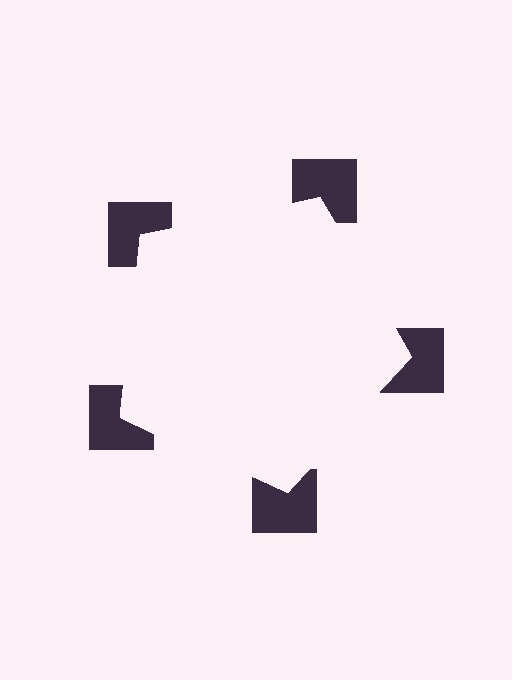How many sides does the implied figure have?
5 sides.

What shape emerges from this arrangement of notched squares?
An illusory pentagon — its edges are inferred from the aligned wedge cuts in the notched squares, not physically drawn.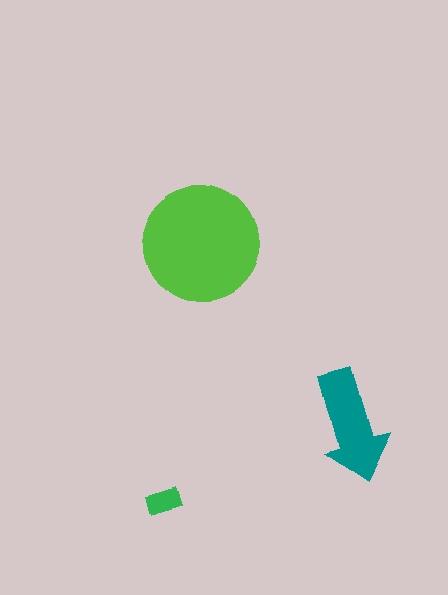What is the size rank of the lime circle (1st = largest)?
1st.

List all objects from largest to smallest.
The lime circle, the teal arrow, the green rectangle.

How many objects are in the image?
There are 3 objects in the image.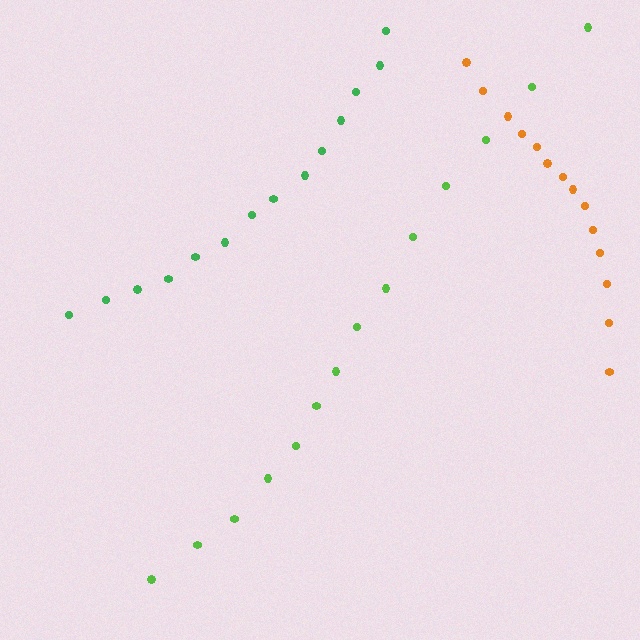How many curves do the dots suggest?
There are 3 distinct paths.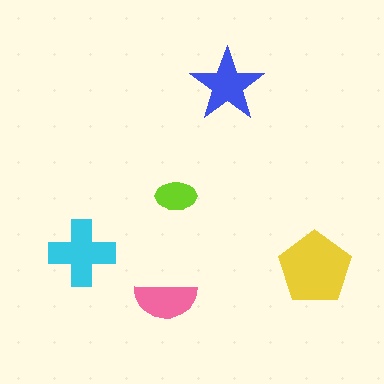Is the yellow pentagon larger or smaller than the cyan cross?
Larger.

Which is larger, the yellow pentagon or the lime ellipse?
The yellow pentagon.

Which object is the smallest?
The lime ellipse.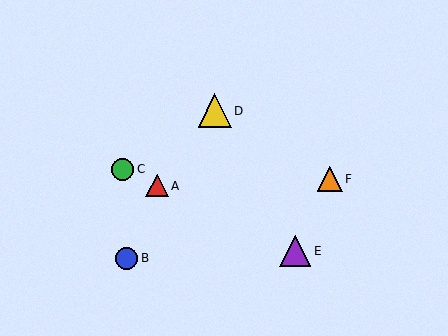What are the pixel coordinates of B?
Object B is at (127, 258).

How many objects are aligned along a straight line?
3 objects (A, C, E) are aligned along a straight line.